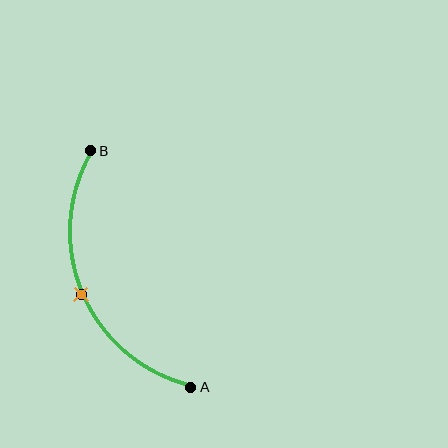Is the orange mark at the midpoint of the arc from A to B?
Yes. The orange mark lies on the arc at equal arc-length from both A and B — it is the arc midpoint.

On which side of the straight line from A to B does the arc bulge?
The arc bulges to the left of the straight line connecting A and B.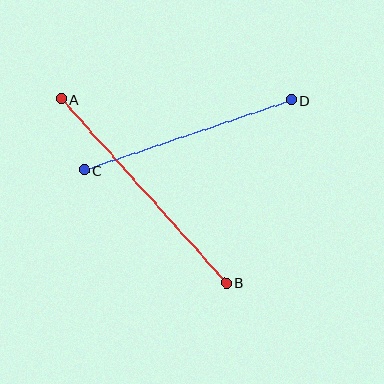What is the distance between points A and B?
The distance is approximately 248 pixels.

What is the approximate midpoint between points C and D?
The midpoint is at approximately (188, 135) pixels.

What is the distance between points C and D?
The distance is approximately 219 pixels.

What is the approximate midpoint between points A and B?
The midpoint is at approximately (144, 191) pixels.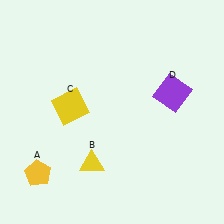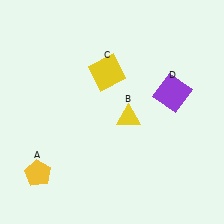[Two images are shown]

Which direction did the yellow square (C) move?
The yellow square (C) moved right.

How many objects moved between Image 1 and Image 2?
2 objects moved between the two images.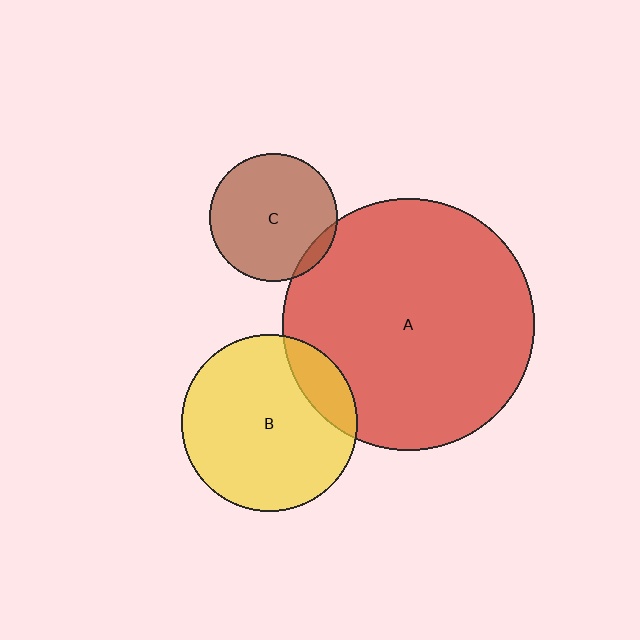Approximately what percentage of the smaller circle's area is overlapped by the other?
Approximately 5%.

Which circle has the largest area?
Circle A (red).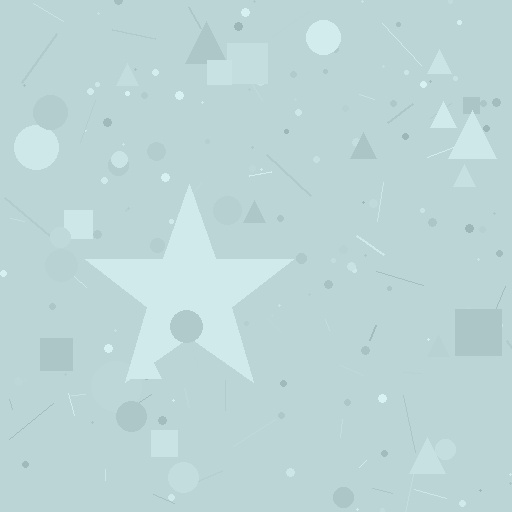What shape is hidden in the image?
A star is hidden in the image.